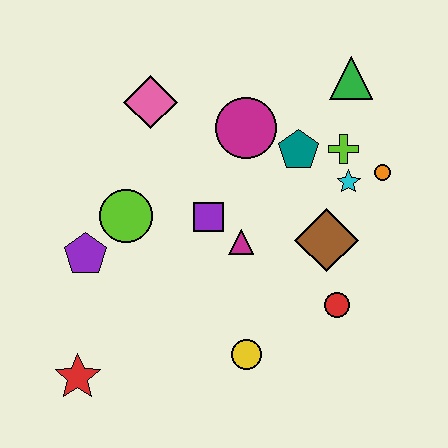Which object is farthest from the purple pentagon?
The green triangle is farthest from the purple pentagon.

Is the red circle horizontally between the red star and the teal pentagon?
No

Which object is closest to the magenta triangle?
The purple square is closest to the magenta triangle.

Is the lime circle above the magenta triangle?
Yes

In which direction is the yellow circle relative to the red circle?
The yellow circle is to the left of the red circle.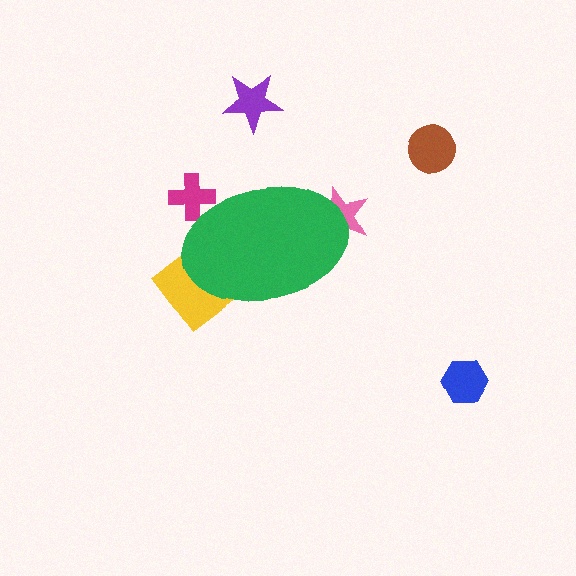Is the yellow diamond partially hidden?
Yes, the yellow diamond is partially hidden behind the green ellipse.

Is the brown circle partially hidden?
No, the brown circle is fully visible.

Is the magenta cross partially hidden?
Yes, the magenta cross is partially hidden behind the green ellipse.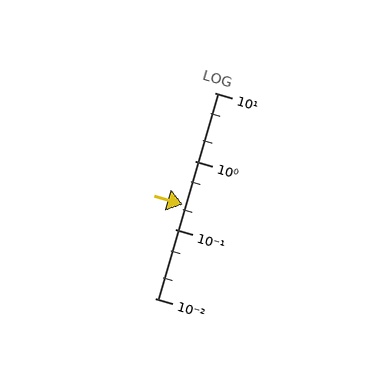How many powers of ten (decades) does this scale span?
The scale spans 3 decades, from 0.01 to 10.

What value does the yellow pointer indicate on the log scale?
The pointer indicates approximately 0.23.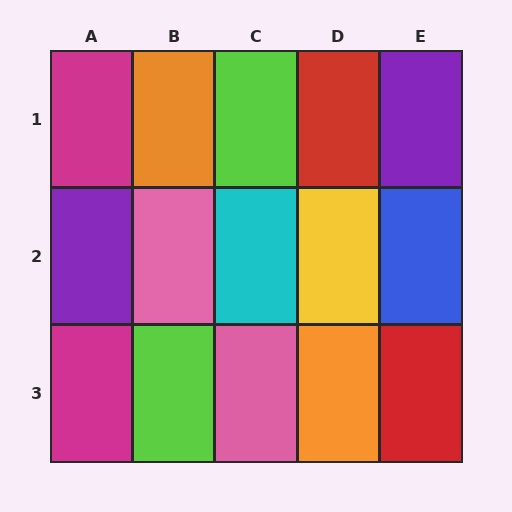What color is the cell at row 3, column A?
Magenta.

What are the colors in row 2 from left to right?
Purple, pink, cyan, yellow, blue.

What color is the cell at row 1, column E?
Purple.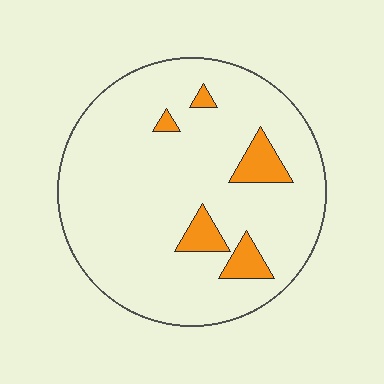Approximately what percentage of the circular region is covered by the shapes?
Approximately 10%.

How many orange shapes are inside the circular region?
5.